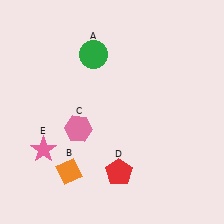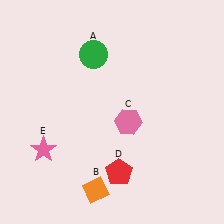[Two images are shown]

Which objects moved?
The objects that moved are: the orange diamond (B), the pink hexagon (C).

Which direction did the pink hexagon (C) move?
The pink hexagon (C) moved right.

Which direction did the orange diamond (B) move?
The orange diamond (B) moved right.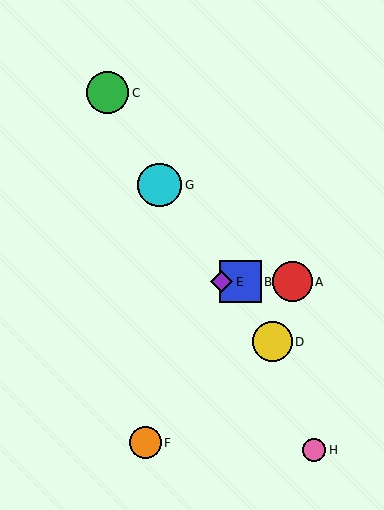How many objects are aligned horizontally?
3 objects (A, B, E) are aligned horizontally.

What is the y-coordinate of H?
Object H is at y≈450.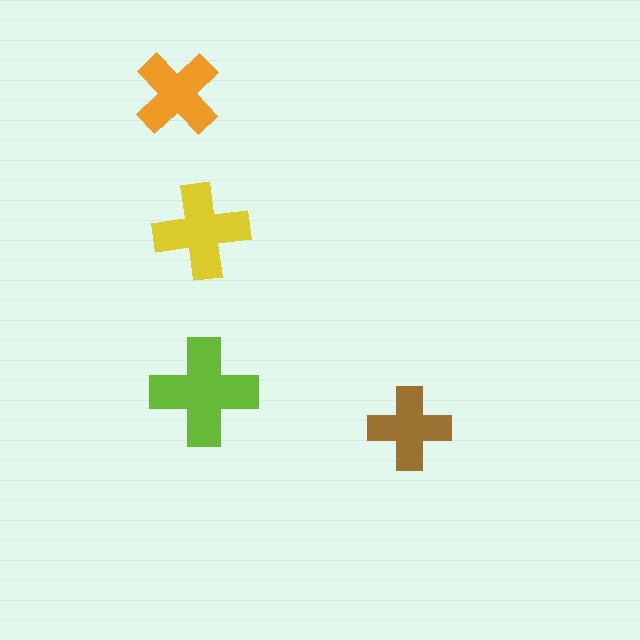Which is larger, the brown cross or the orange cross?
The orange one.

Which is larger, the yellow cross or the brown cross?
The yellow one.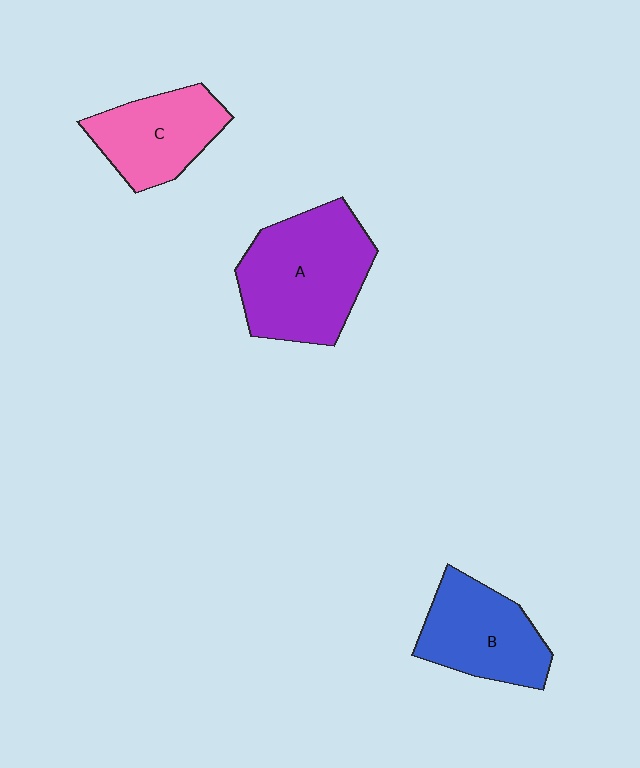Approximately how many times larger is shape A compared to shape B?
Approximately 1.4 times.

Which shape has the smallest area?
Shape C (pink).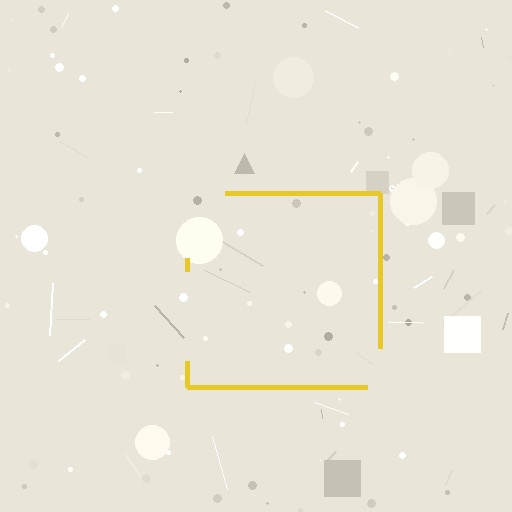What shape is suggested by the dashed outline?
The dashed outline suggests a square.